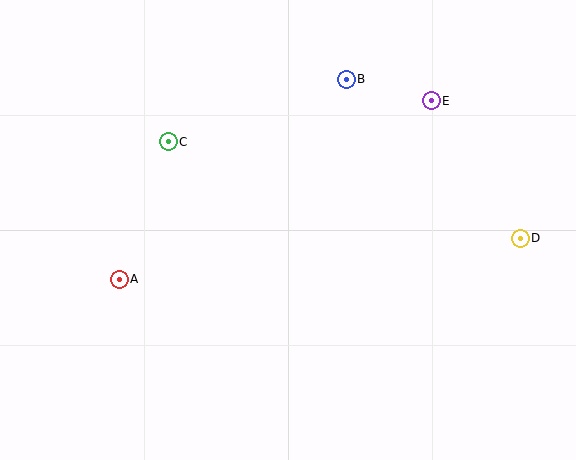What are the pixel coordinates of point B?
Point B is at (346, 79).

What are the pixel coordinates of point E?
Point E is at (431, 101).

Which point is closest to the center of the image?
Point C at (168, 142) is closest to the center.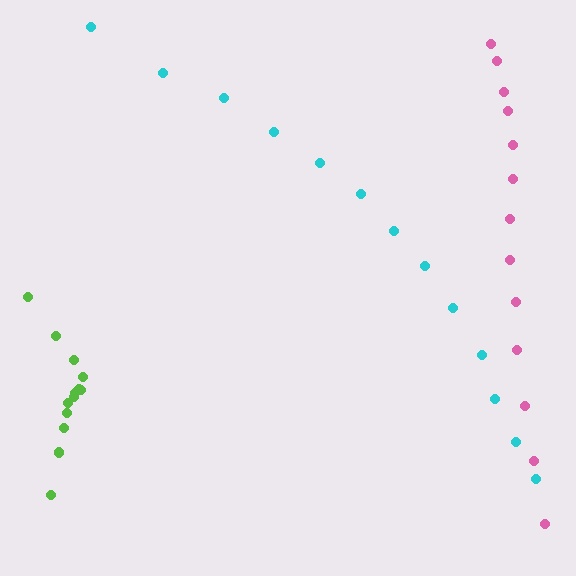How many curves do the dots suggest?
There are 3 distinct paths.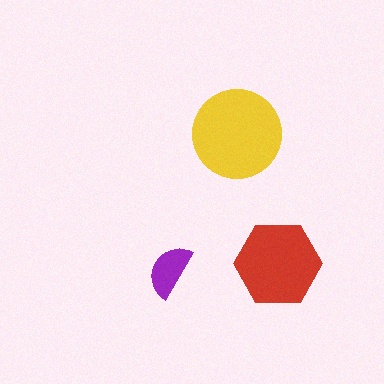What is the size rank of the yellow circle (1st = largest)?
1st.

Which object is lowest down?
The purple semicircle is bottommost.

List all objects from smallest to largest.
The purple semicircle, the red hexagon, the yellow circle.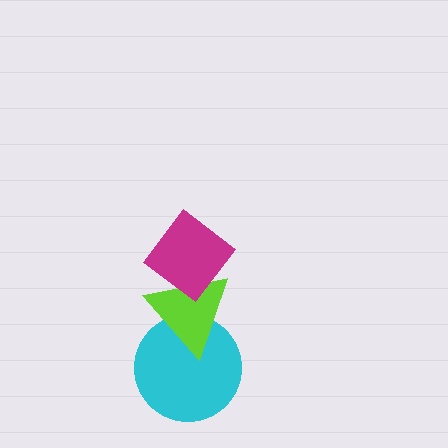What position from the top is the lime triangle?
The lime triangle is 2nd from the top.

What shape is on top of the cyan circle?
The lime triangle is on top of the cyan circle.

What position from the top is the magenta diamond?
The magenta diamond is 1st from the top.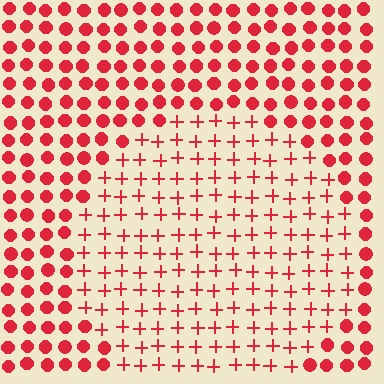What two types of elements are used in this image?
The image uses plus signs inside the circle region and circles outside it.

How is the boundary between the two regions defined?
The boundary is defined by a change in element shape: plus signs inside vs. circles outside. All elements share the same color and spacing.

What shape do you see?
I see a circle.